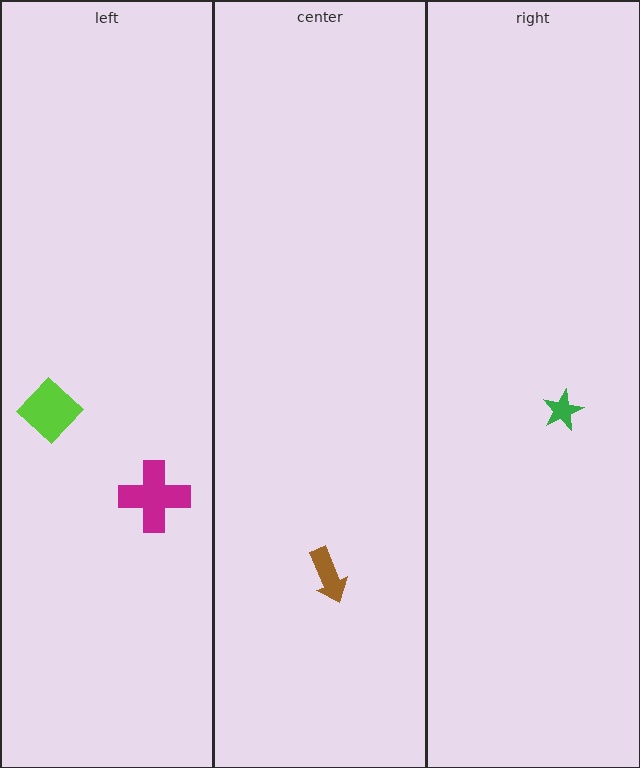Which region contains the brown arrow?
The center region.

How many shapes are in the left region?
2.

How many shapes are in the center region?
1.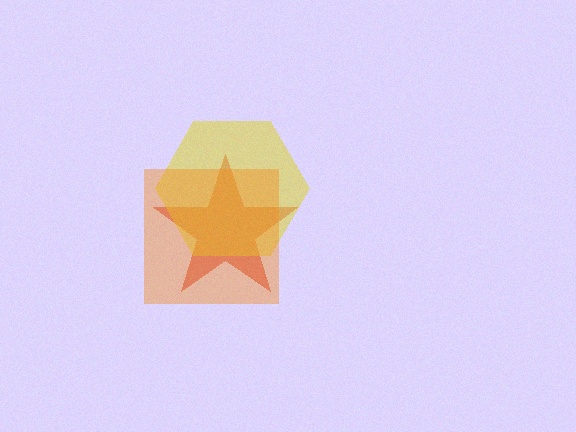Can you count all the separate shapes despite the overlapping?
Yes, there are 3 separate shapes.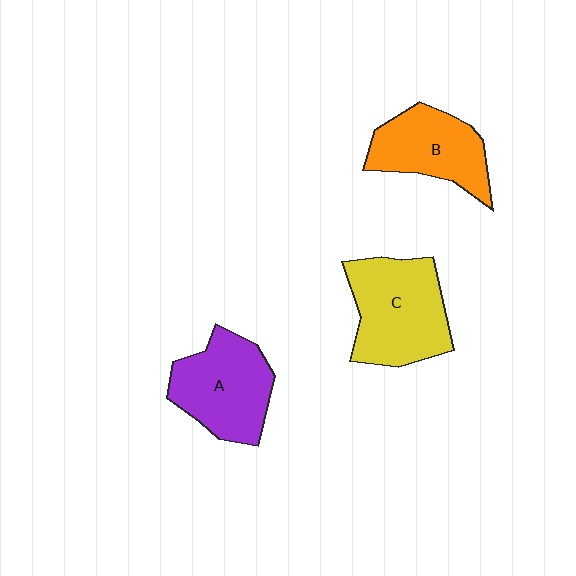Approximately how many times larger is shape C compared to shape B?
Approximately 1.3 times.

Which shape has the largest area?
Shape C (yellow).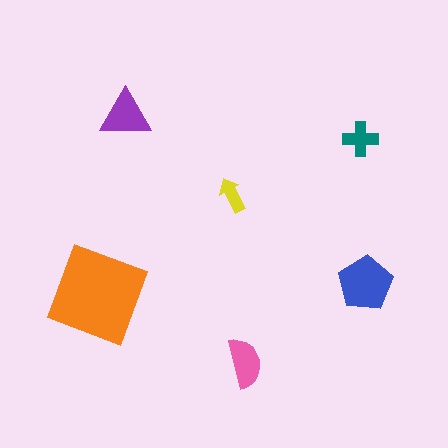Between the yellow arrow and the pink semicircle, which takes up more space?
The pink semicircle.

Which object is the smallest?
The yellow arrow.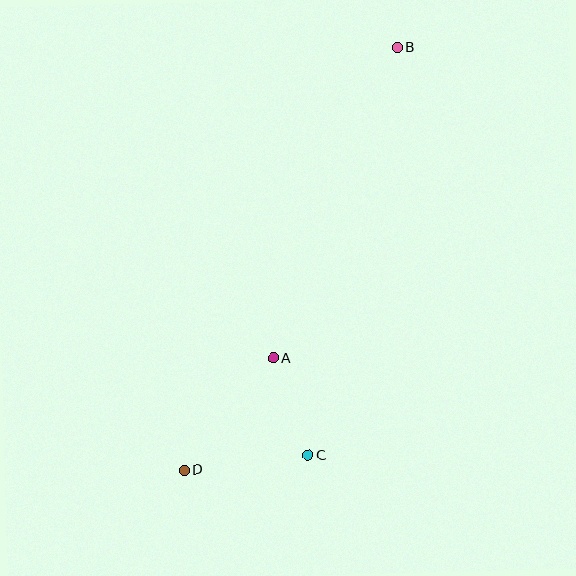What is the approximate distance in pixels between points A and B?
The distance between A and B is approximately 335 pixels.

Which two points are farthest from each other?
Points B and D are farthest from each other.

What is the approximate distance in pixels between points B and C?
The distance between B and C is approximately 418 pixels.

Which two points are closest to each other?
Points A and C are closest to each other.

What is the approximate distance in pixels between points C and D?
The distance between C and D is approximately 125 pixels.